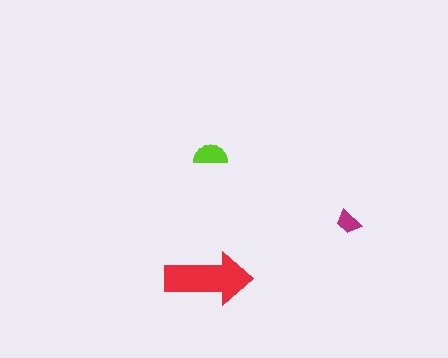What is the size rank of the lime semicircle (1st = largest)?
2nd.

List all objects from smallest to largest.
The magenta trapezoid, the lime semicircle, the red arrow.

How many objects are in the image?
There are 3 objects in the image.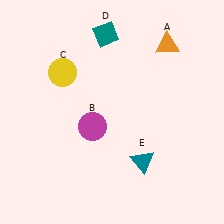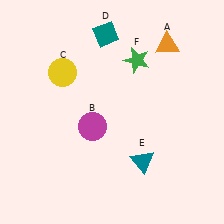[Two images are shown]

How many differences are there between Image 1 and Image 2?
There is 1 difference between the two images.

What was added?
A green star (F) was added in Image 2.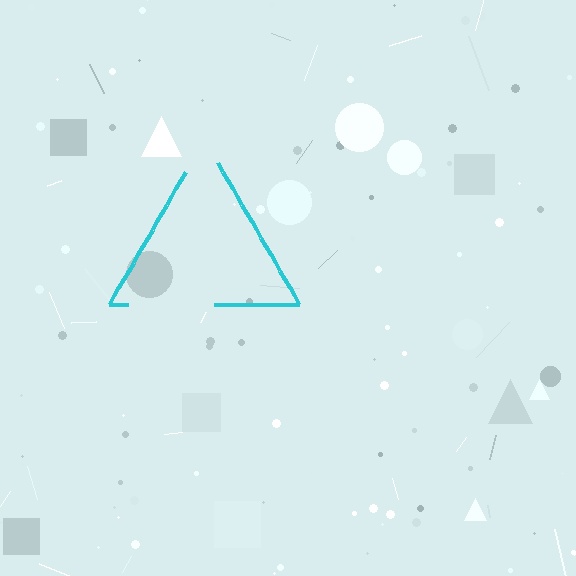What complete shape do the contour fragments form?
The contour fragments form a triangle.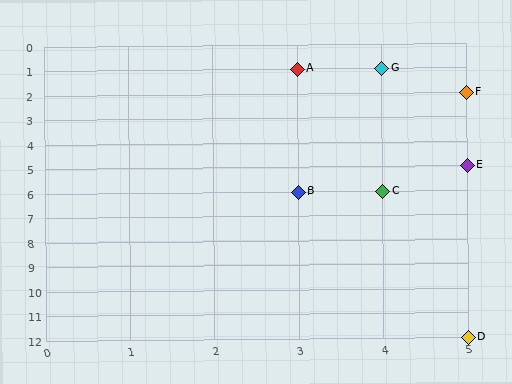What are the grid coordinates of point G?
Point G is at grid coordinates (4, 1).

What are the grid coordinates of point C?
Point C is at grid coordinates (4, 6).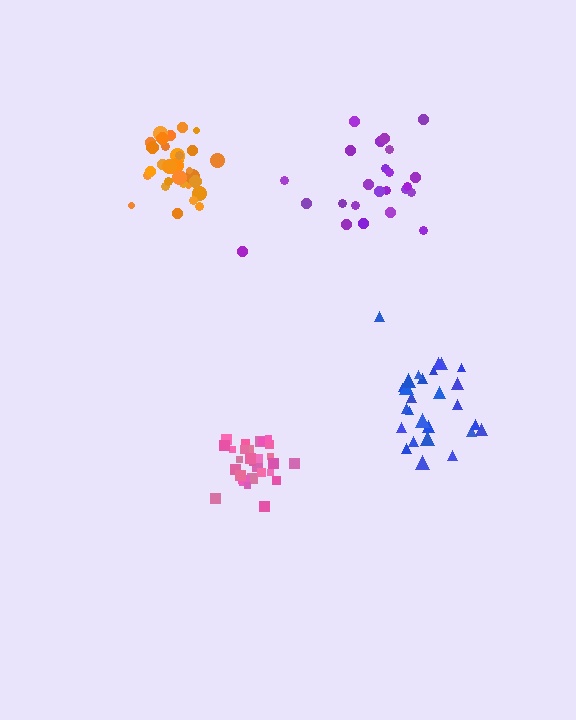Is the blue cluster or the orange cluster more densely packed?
Orange.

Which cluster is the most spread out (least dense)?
Purple.